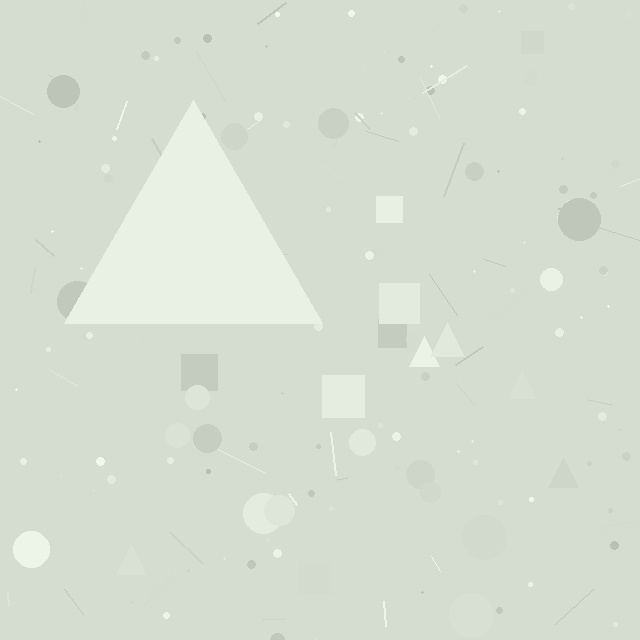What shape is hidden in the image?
A triangle is hidden in the image.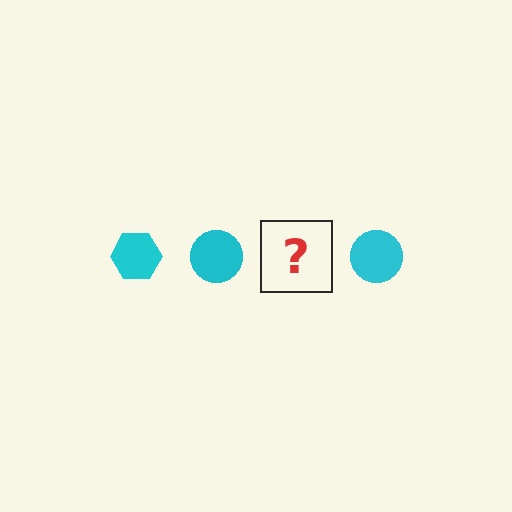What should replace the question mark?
The question mark should be replaced with a cyan hexagon.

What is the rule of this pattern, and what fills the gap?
The rule is that the pattern cycles through hexagon, circle shapes in cyan. The gap should be filled with a cyan hexagon.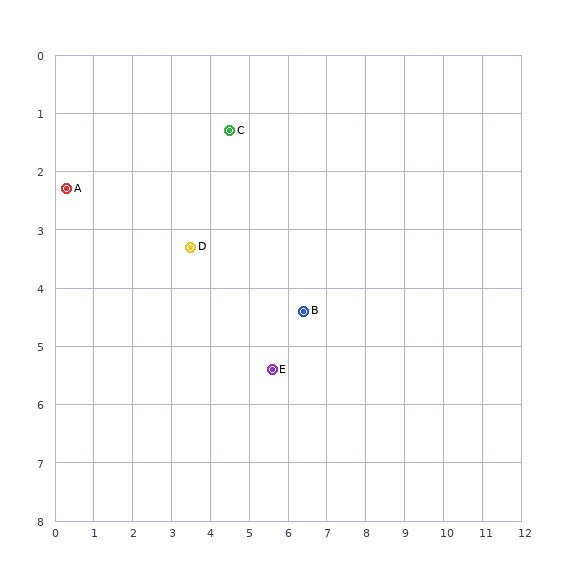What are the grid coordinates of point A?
Point A is at approximately (0.3, 2.3).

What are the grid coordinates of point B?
Point B is at approximately (6.4, 4.4).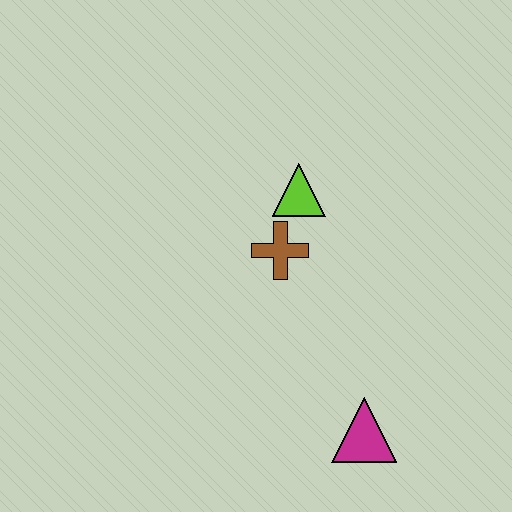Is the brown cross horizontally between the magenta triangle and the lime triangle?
No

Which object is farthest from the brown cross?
The magenta triangle is farthest from the brown cross.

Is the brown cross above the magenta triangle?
Yes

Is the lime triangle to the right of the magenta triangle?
No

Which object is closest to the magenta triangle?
The brown cross is closest to the magenta triangle.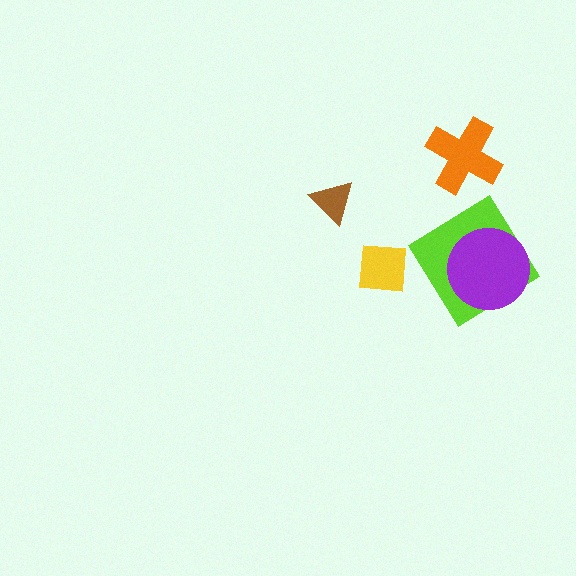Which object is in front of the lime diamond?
The purple circle is in front of the lime diamond.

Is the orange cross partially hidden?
No, no other shape covers it.